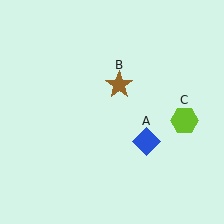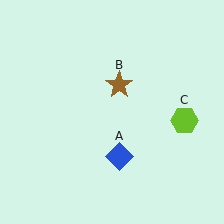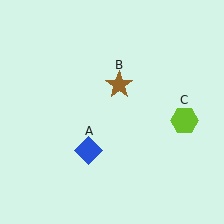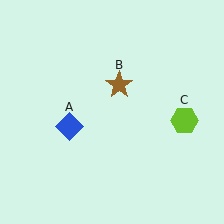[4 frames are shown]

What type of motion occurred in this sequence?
The blue diamond (object A) rotated clockwise around the center of the scene.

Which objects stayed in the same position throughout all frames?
Brown star (object B) and lime hexagon (object C) remained stationary.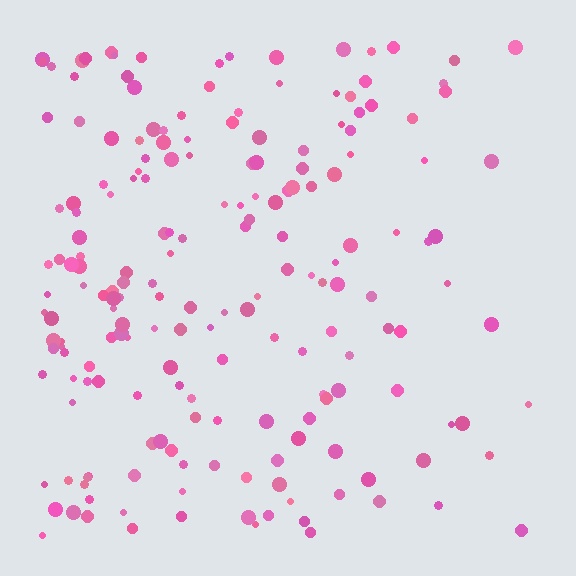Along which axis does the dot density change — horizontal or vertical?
Horizontal.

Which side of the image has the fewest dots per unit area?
The right.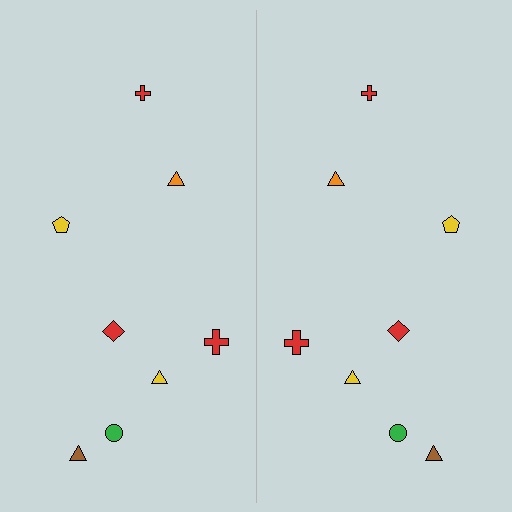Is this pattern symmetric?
Yes, this pattern has bilateral (reflection) symmetry.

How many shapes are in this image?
There are 16 shapes in this image.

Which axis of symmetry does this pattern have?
The pattern has a vertical axis of symmetry running through the center of the image.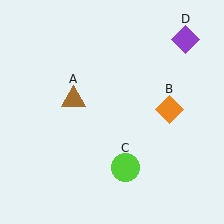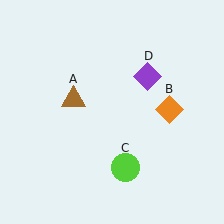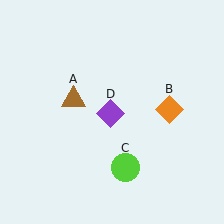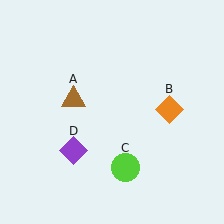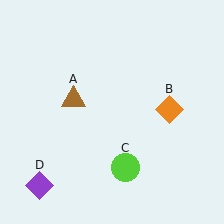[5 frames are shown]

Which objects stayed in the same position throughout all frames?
Brown triangle (object A) and orange diamond (object B) and lime circle (object C) remained stationary.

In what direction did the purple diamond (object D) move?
The purple diamond (object D) moved down and to the left.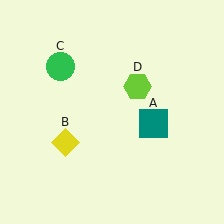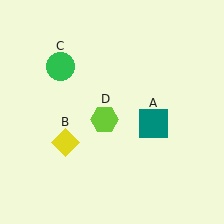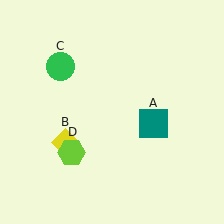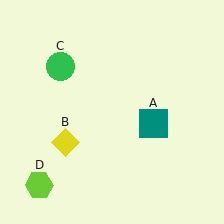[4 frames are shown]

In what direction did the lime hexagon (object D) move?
The lime hexagon (object D) moved down and to the left.